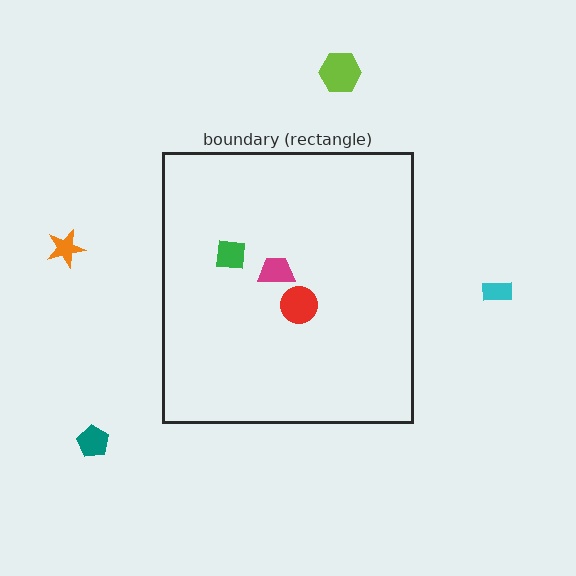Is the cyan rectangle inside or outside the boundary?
Outside.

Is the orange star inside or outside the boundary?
Outside.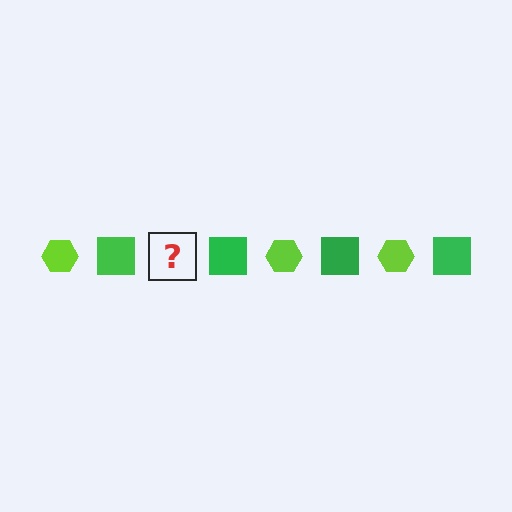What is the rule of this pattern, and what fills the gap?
The rule is that the pattern alternates between lime hexagon and green square. The gap should be filled with a lime hexagon.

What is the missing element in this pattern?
The missing element is a lime hexagon.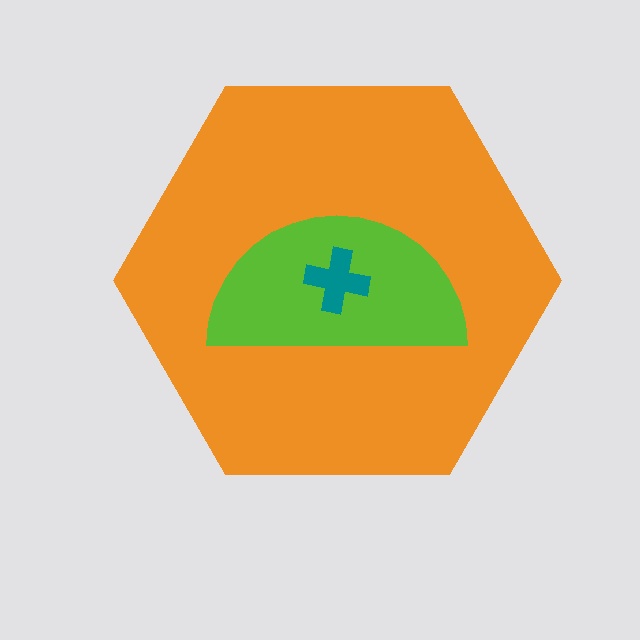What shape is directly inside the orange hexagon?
The lime semicircle.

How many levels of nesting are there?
3.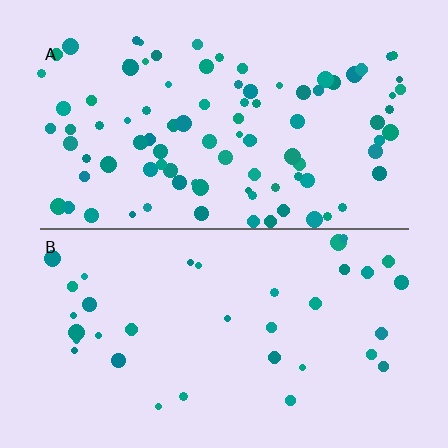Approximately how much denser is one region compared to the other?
Approximately 2.7× — region A over region B.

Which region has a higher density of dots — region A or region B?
A (the top).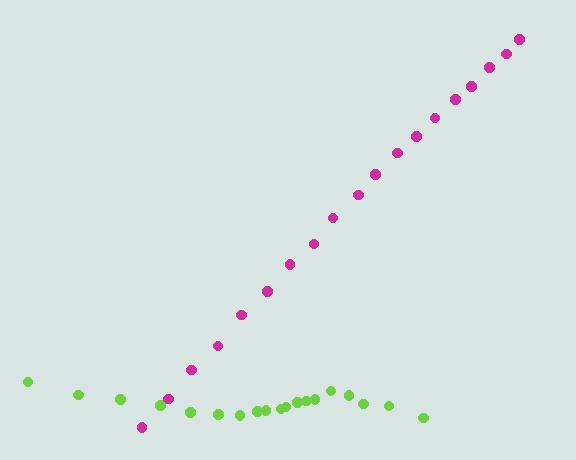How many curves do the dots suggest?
There are 2 distinct paths.